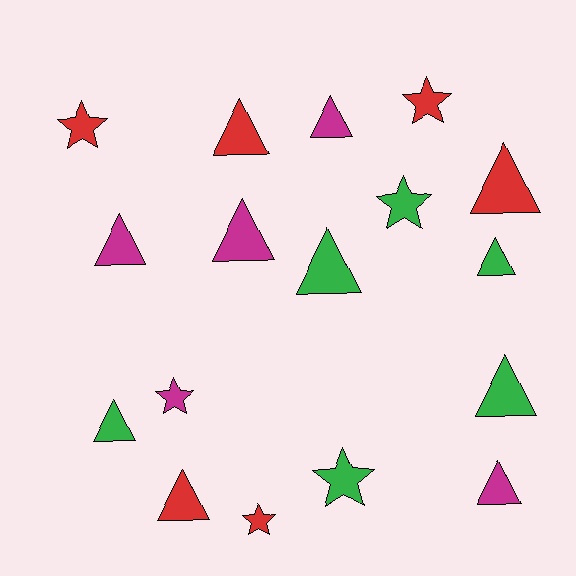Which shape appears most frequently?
Triangle, with 11 objects.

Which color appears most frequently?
Green, with 6 objects.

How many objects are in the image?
There are 17 objects.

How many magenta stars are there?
There is 1 magenta star.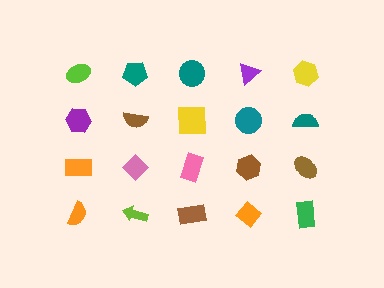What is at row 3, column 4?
A brown hexagon.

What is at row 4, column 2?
A lime arrow.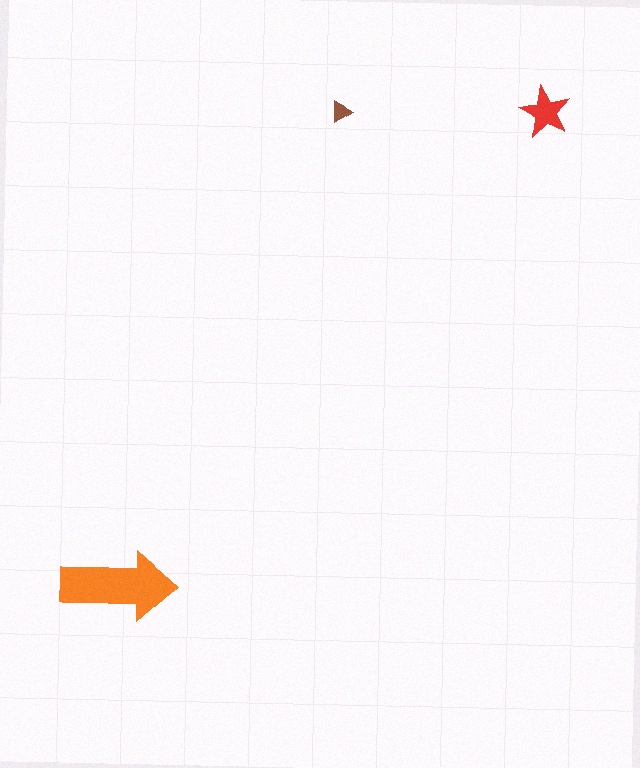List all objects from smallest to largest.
The brown triangle, the red star, the orange arrow.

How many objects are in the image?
There are 3 objects in the image.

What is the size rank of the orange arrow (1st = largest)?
1st.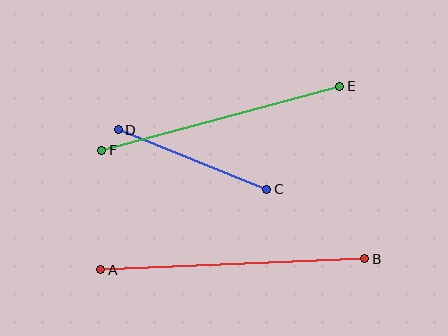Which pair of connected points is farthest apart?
Points A and B are farthest apart.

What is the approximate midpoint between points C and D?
The midpoint is at approximately (192, 159) pixels.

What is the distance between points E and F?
The distance is approximately 247 pixels.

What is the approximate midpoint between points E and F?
The midpoint is at approximately (221, 118) pixels.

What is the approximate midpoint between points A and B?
The midpoint is at approximately (233, 264) pixels.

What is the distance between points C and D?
The distance is approximately 160 pixels.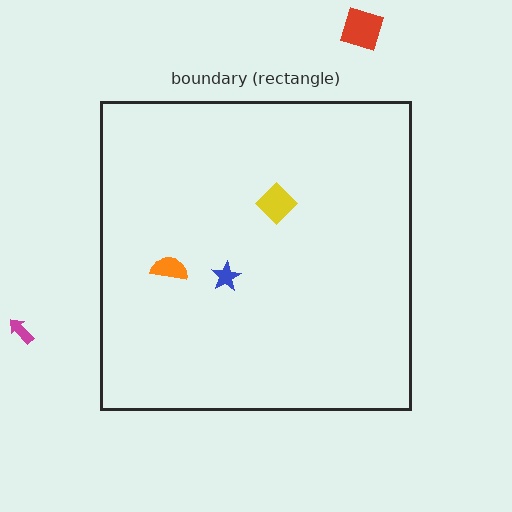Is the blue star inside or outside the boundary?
Inside.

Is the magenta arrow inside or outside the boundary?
Outside.